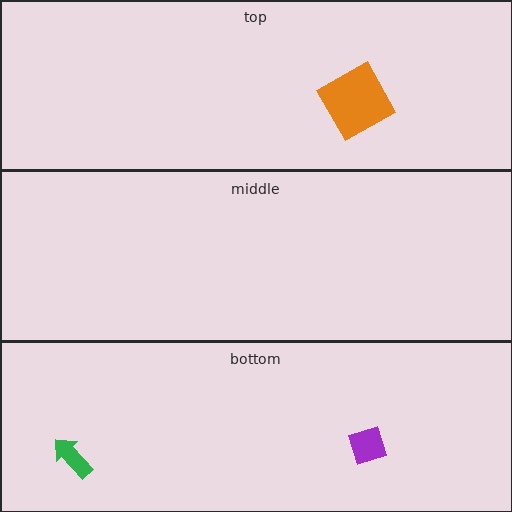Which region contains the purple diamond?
The bottom region.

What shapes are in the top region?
The orange square.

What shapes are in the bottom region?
The purple diamond, the green arrow.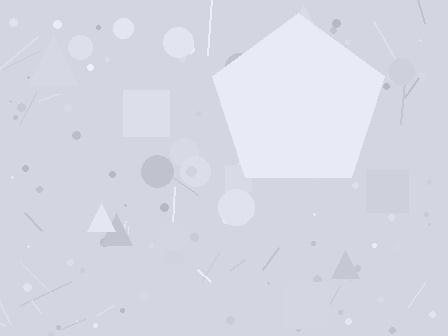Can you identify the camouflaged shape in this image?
The camouflaged shape is a pentagon.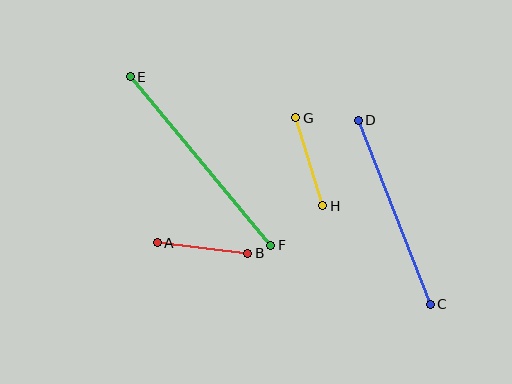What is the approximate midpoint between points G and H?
The midpoint is at approximately (309, 162) pixels.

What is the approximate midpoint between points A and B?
The midpoint is at approximately (202, 248) pixels.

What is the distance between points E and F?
The distance is approximately 219 pixels.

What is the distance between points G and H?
The distance is approximately 92 pixels.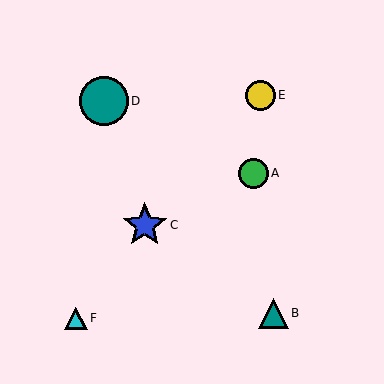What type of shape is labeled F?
Shape F is a cyan triangle.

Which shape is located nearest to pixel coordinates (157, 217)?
The blue star (labeled C) at (145, 225) is nearest to that location.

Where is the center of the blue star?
The center of the blue star is at (145, 225).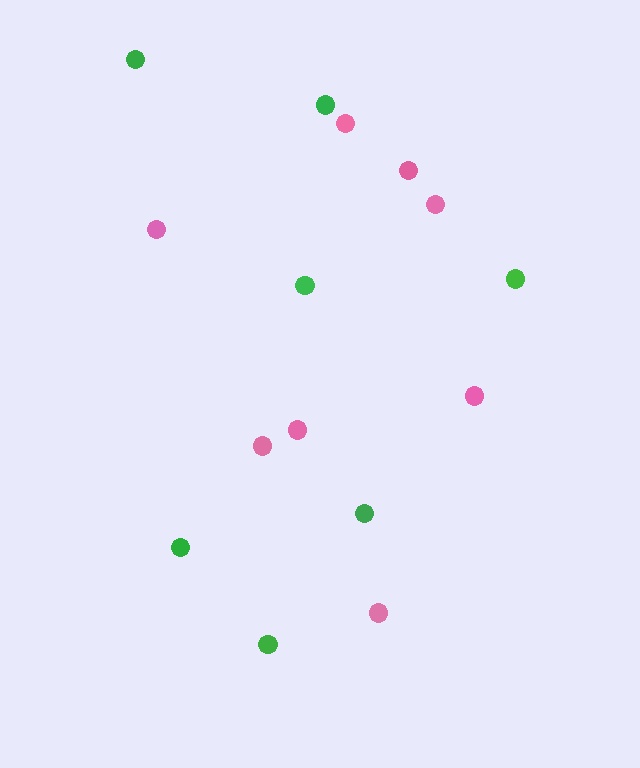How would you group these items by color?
There are 2 groups: one group of pink circles (8) and one group of green circles (7).